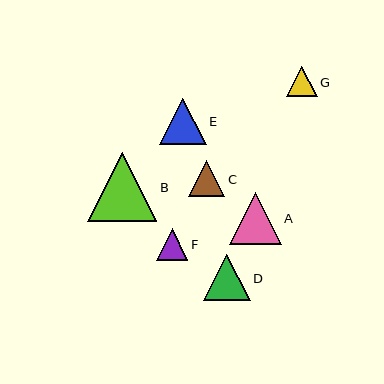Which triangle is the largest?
Triangle B is the largest with a size of approximately 69 pixels.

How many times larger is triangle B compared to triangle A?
Triangle B is approximately 1.3 times the size of triangle A.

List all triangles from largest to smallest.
From largest to smallest: B, A, E, D, C, F, G.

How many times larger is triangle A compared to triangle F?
Triangle A is approximately 1.7 times the size of triangle F.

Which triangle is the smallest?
Triangle G is the smallest with a size of approximately 30 pixels.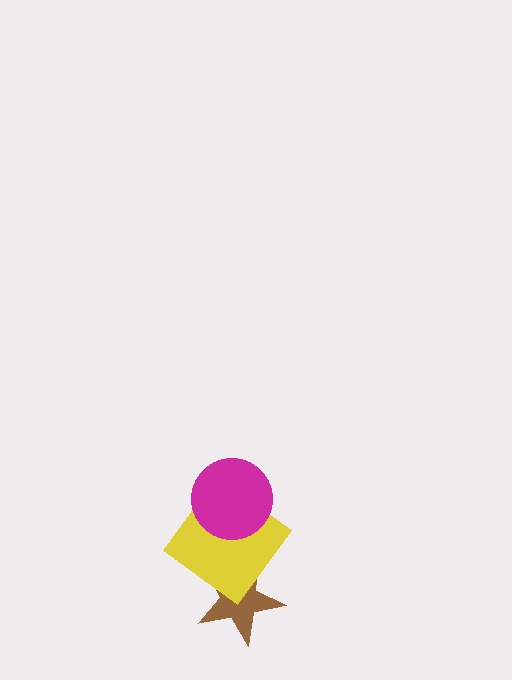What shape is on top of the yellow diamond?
The magenta circle is on top of the yellow diamond.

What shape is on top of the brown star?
The yellow diamond is on top of the brown star.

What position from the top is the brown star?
The brown star is 3rd from the top.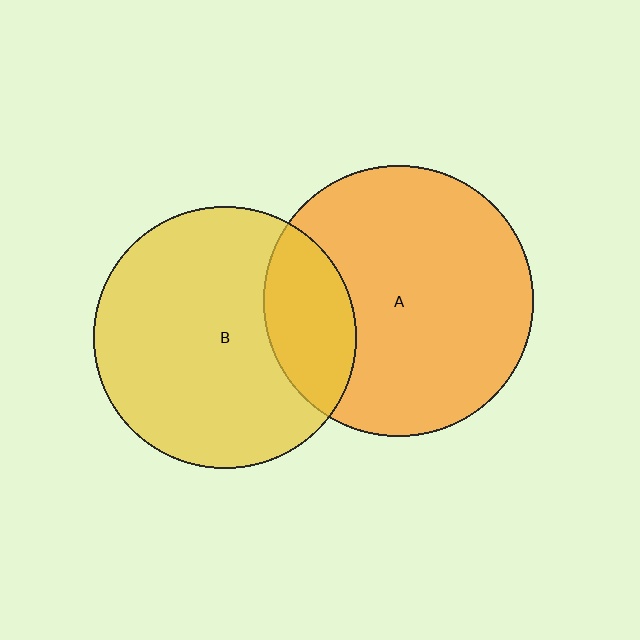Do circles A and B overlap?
Yes.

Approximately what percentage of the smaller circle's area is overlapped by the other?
Approximately 25%.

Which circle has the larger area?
Circle A (orange).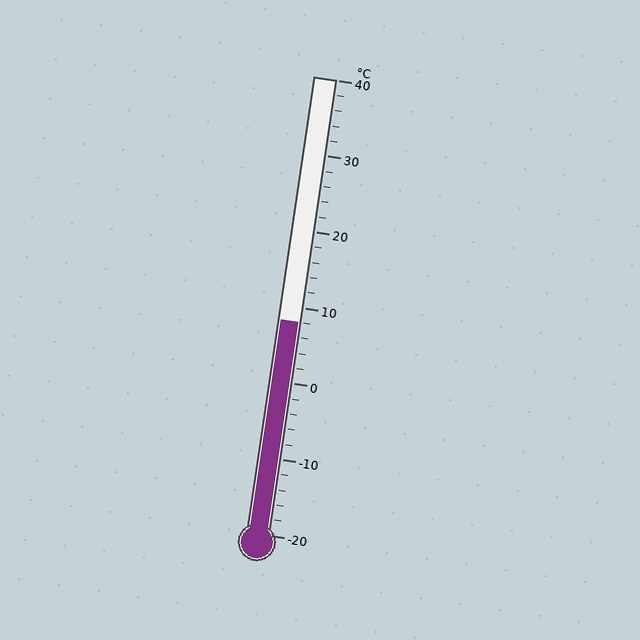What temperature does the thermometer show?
The thermometer shows approximately 8°C.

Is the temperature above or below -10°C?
The temperature is above -10°C.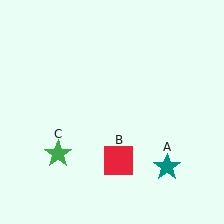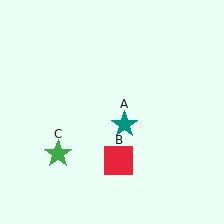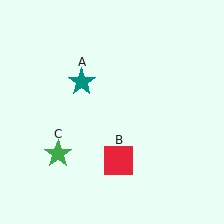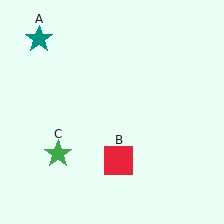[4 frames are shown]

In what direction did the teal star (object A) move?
The teal star (object A) moved up and to the left.